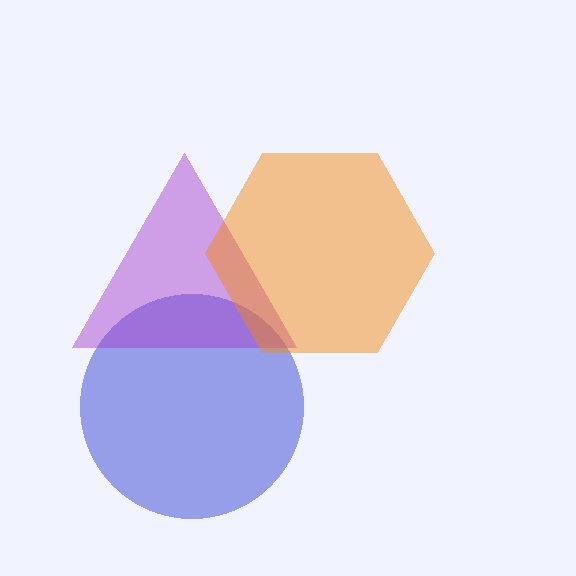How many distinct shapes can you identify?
There are 3 distinct shapes: a blue circle, a purple triangle, an orange hexagon.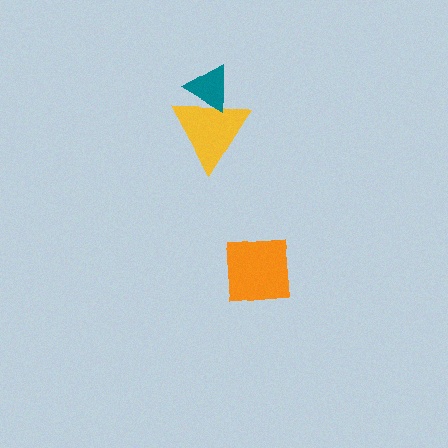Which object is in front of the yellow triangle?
The teal triangle is in front of the yellow triangle.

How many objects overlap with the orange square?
0 objects overlap with the orange square.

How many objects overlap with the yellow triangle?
1 object overlaps with the yellow triangle.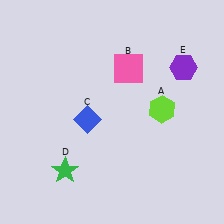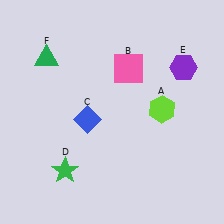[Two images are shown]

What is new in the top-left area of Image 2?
A green triangle (F) was added in the top-left area of Image 2.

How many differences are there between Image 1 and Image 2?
There is 1 difference between the two images.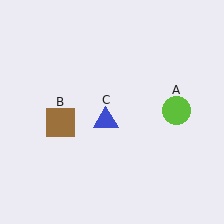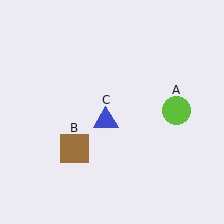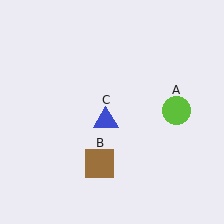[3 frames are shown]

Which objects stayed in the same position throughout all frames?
Lime circle (object A) and blue triangle (object C) remained stationary.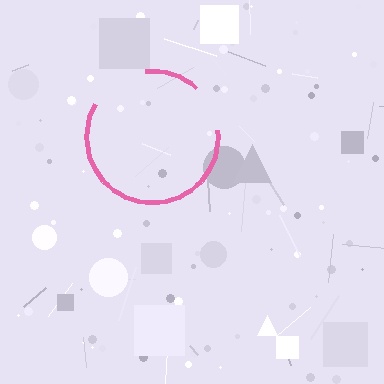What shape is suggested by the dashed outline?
The dashed outline suggests a circle.